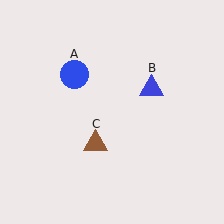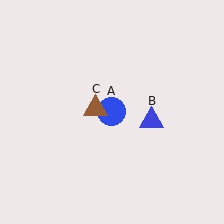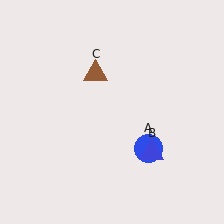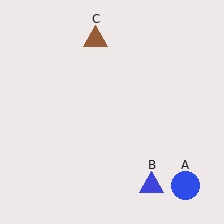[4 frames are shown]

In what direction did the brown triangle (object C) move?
The brown triangle (object C) moved up.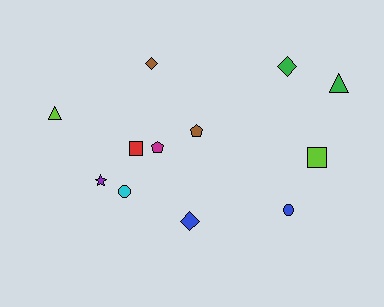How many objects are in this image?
There are 12 objects.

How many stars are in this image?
There is 1 star.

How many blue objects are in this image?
There are 2 blue objects.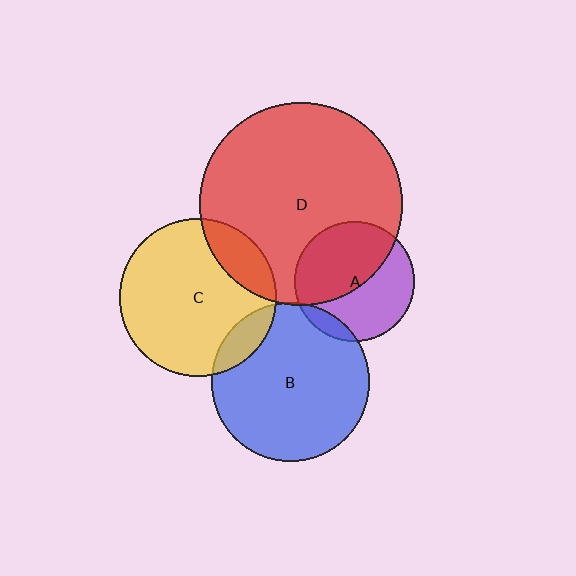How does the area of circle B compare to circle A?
Approximately 1.7 times.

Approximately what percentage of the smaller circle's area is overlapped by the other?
Approximately 15%.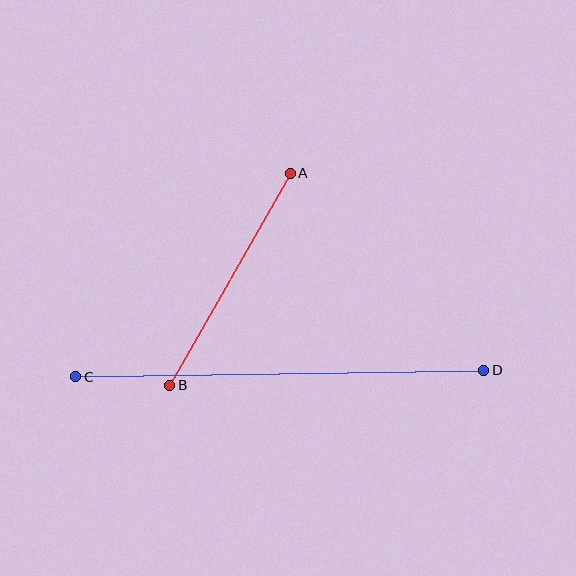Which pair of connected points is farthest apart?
Points C and D are farthest apart.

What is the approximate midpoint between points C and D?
The midpoint is at approximately (280, 374) pixels.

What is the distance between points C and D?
The distance is approximately 408 pixels.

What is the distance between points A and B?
The distance is approximately 244 pixels.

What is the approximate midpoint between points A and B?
The midpoint is at approximately (230, 279) pixels.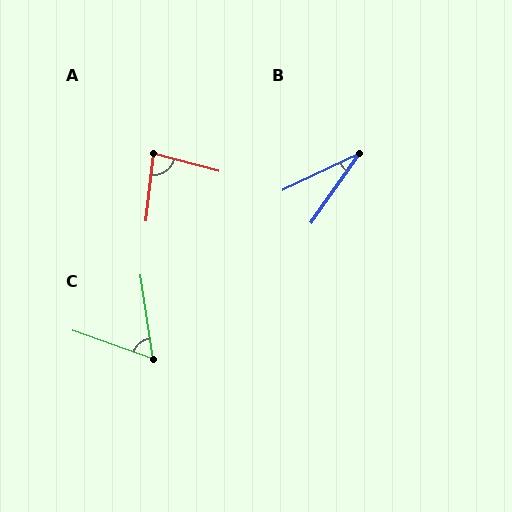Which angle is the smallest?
B, at approximately 29 degrees.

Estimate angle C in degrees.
Approximately 62 degrees.